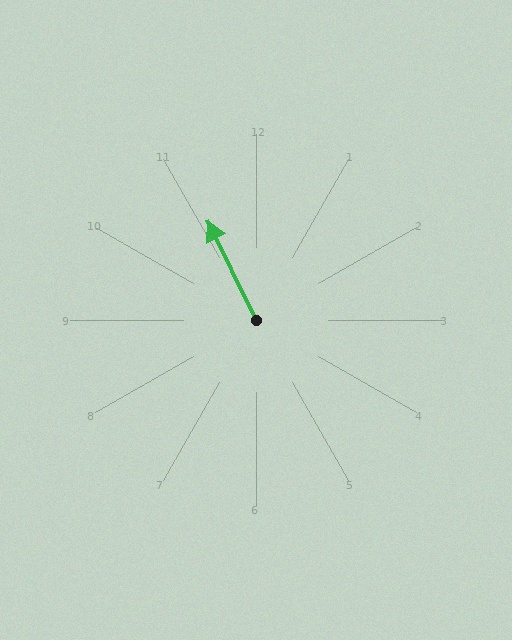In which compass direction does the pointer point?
Northwest.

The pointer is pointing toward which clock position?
Roughly 11 o'clock.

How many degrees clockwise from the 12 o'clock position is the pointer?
Approximately 334 degrees.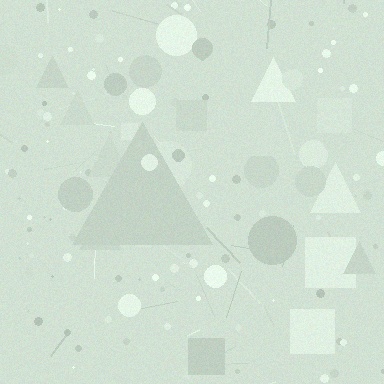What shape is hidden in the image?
A triangle is hidden in the image.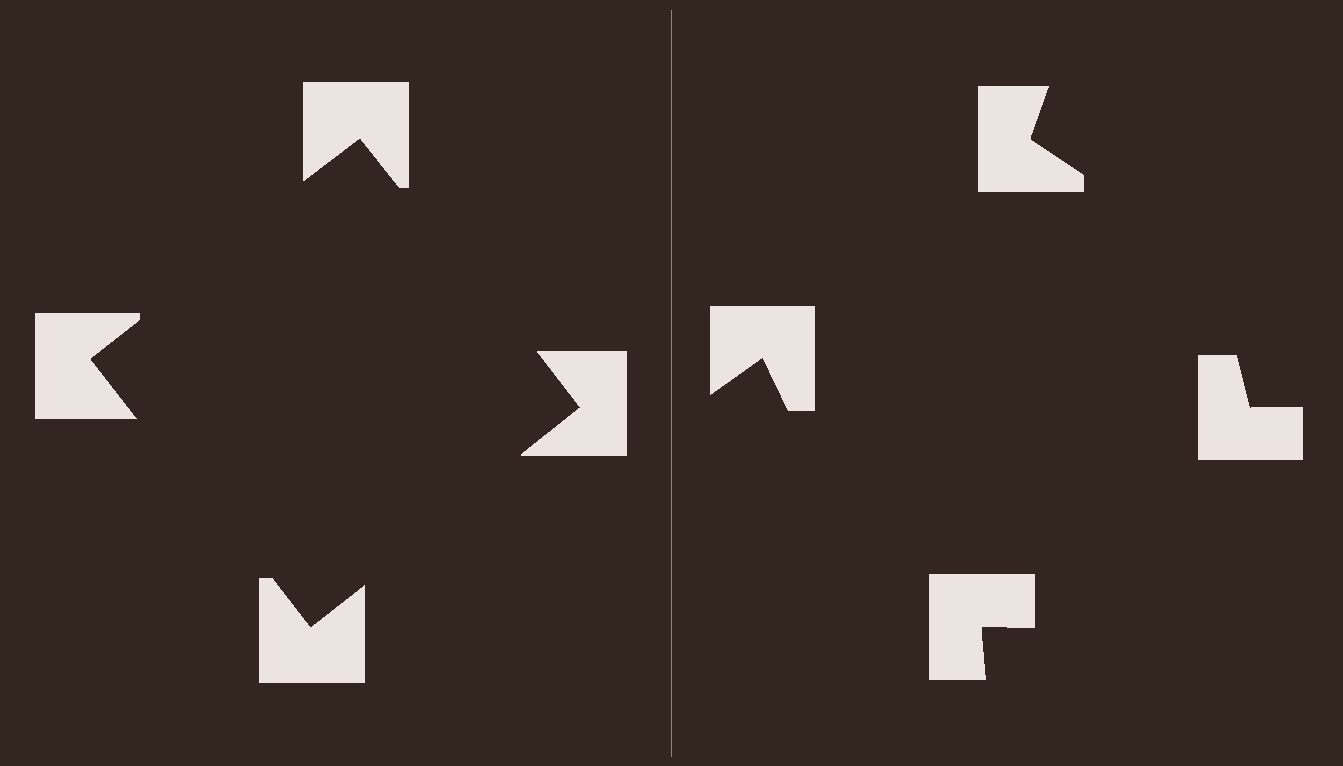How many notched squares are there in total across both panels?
8 — 4 on each side.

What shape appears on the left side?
An illusory square.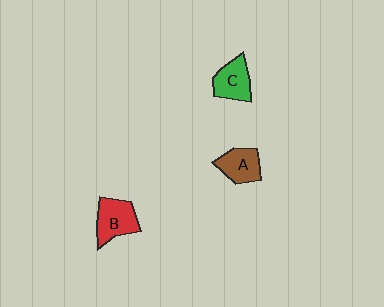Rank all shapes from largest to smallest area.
From largest to smallest: B (red), C (green), A (brown).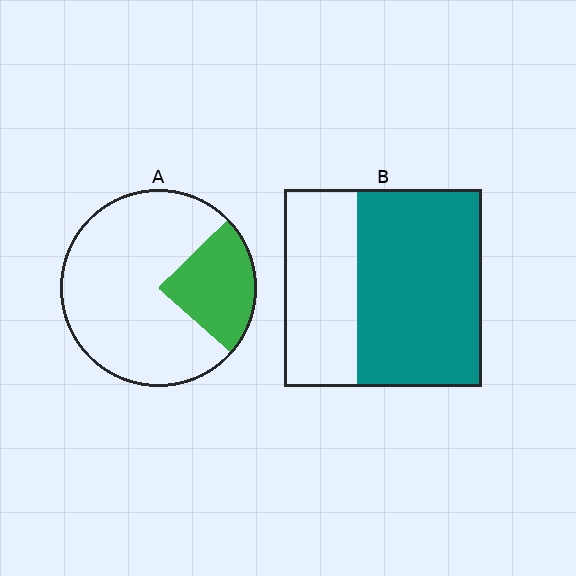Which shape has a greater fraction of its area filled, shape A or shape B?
Shape B.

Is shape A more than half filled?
No.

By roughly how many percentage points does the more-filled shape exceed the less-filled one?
By roughly 40 percentage points (B over A).